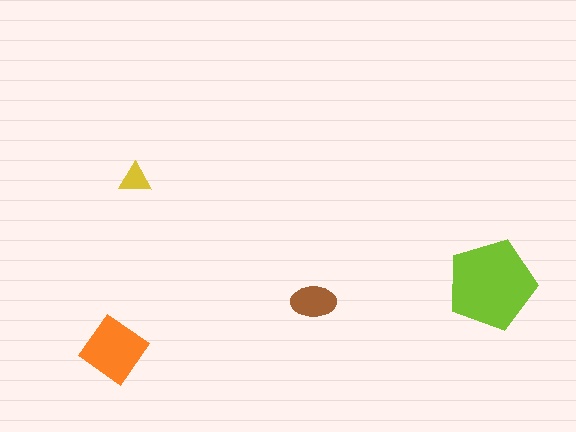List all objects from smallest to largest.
The yellow triangle, the brown ellipse, the orange diamond, the lime pentagon.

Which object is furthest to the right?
The lime pentagon is rightmost.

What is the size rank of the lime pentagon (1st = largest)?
1st.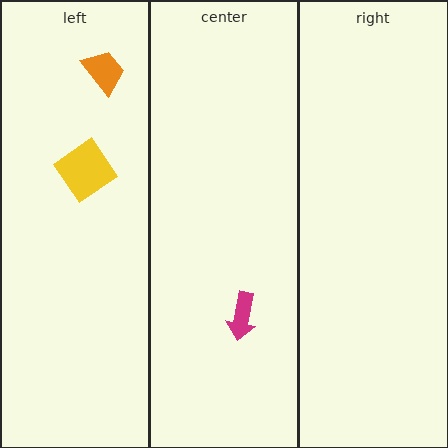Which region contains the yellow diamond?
The left region.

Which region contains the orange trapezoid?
The left region.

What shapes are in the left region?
The orange trapezoid, the yellow diamond.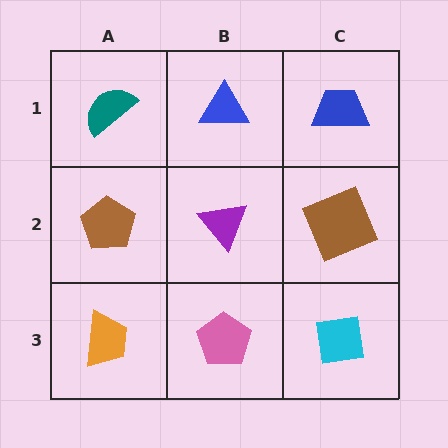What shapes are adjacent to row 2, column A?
A teal semicircle (row 1, column A), an orange trapezoid (row 3, column A), a purple triangle (row 2, column B).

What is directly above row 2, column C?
A blue trapezoid.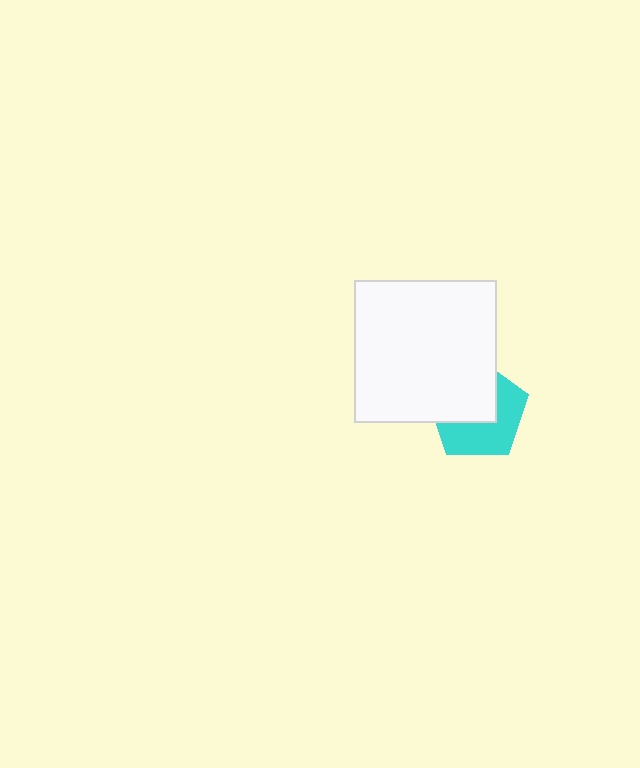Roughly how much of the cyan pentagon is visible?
About half of it is visible (roughly 50%).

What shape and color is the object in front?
The object in front is a white square.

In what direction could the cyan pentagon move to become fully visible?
The cyan pentagon could move toward the lower-right. That would shift it out from behind the white square entirely.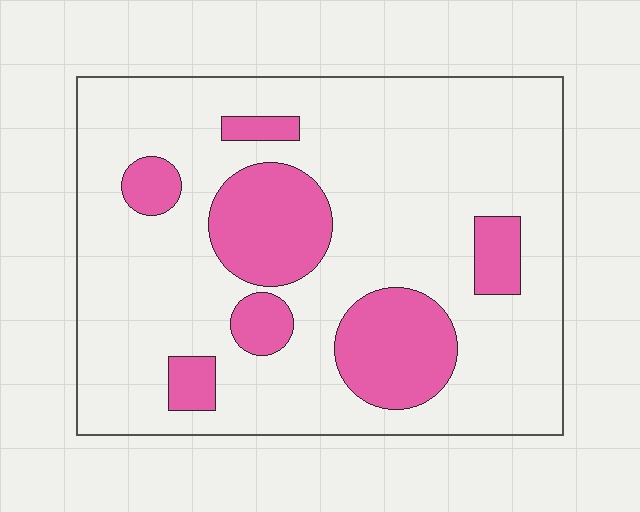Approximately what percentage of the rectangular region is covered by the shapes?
Approximately 20%.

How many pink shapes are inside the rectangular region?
7.